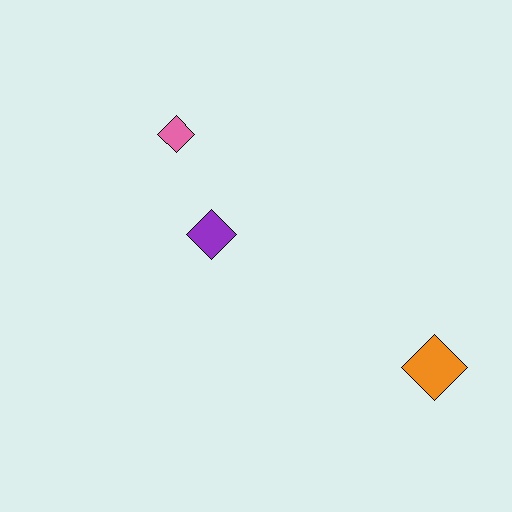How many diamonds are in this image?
There are 3 diamonds.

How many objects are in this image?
There are 3 objects.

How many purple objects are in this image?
There is 1 purple object.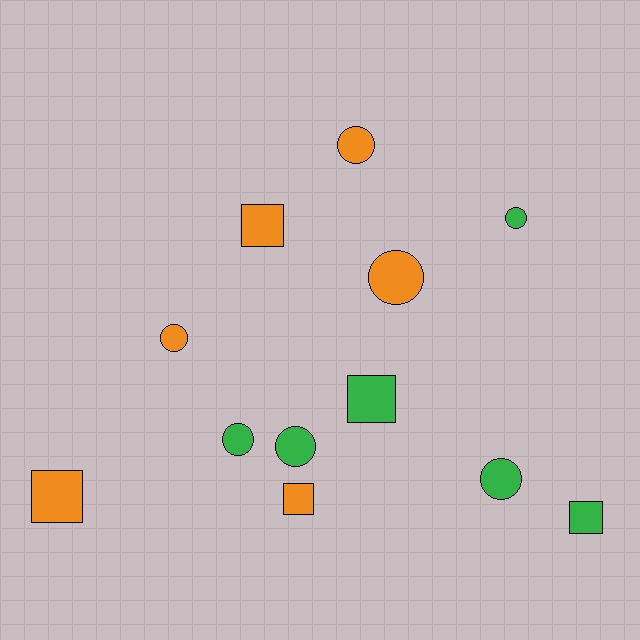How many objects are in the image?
There are 12 objects.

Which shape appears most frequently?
Circle, with 7 objects.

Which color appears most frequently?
Green, with 6 objects.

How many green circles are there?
There are 4 green circles.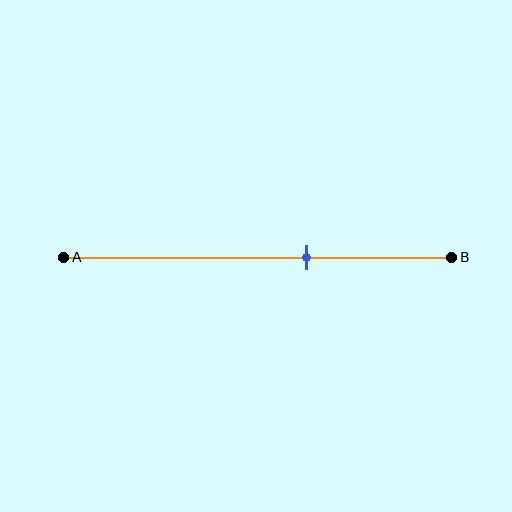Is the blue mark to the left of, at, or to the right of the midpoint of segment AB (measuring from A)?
The blue mark is to the right of the midpoint of segment AB.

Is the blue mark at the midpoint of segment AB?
No, the mark is at about 65% from A, not at the 50% midpoint.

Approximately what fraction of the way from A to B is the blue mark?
The blue mark is approximately 65% of the way from A to B.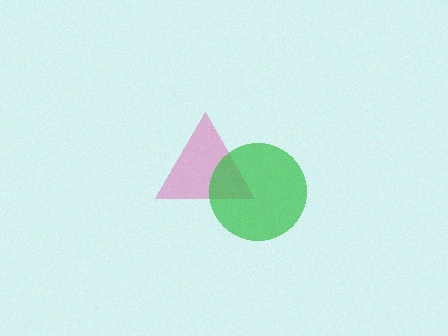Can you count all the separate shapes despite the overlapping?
Yes, there are 2 separate shapes.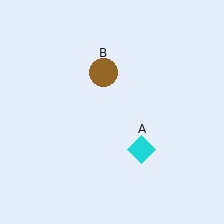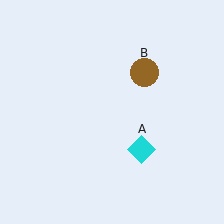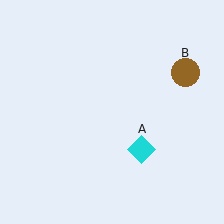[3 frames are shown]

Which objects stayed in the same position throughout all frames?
Cyan diamond (object A) remained stationary.